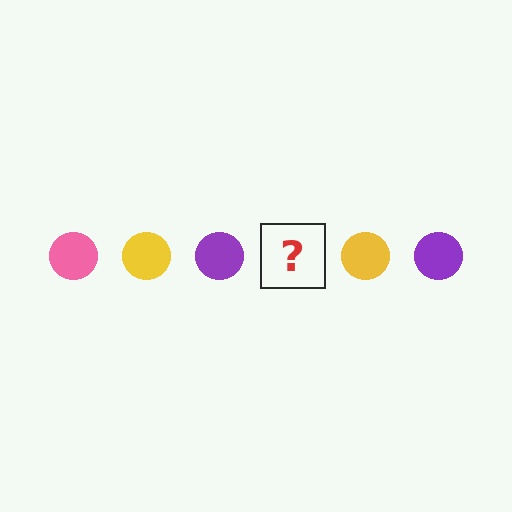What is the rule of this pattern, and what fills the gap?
The rule is that the pattern cycles through pink, yellow, purple circles. The gap should be filled with a pink circle.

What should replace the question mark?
The question mark should be replaced with a pink circle.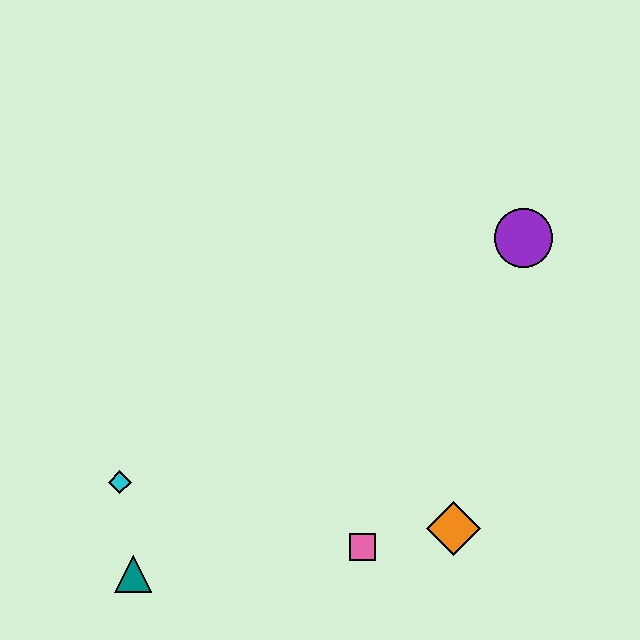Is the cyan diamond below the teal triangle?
No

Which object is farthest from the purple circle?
The teal triangle is farthest from the purple circle.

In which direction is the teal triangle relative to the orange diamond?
The teal triangle is to the left of the orange diamond.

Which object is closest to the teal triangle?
The cyan diamond is closest to the teal triangle.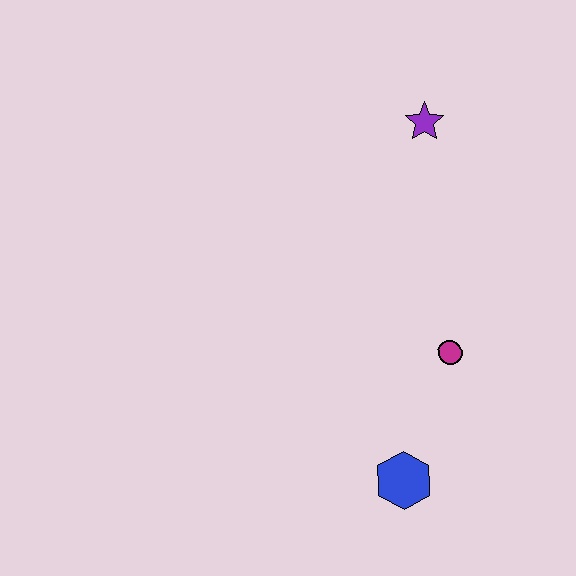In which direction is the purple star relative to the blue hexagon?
The purple star is above the blue hexagon.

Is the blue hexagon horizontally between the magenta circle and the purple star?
No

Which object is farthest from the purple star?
The blue hexagon is farthest from the purple star.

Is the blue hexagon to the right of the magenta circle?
No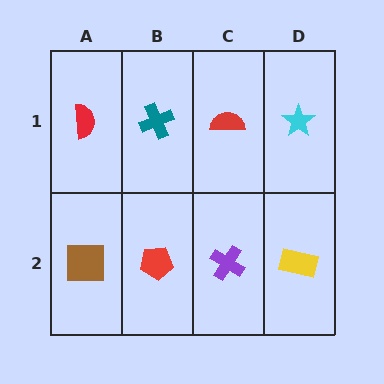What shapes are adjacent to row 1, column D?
A yellow rectangle (row 2, column D), a red semicircle (row 1, column C).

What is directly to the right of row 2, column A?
A red pentagon.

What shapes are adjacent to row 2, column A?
A red semicircle (row 1, column A), a red pentagon (row 2, column B).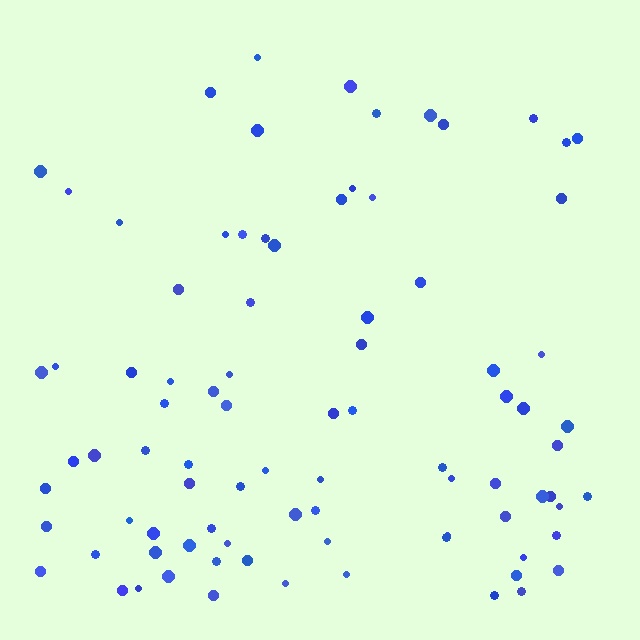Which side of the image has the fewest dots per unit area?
The top.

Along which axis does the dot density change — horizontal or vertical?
Vertical.